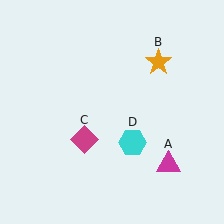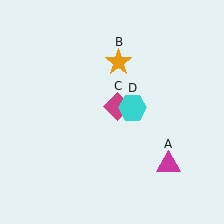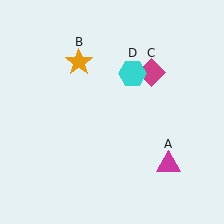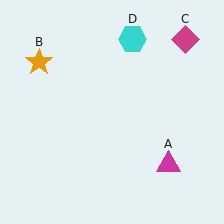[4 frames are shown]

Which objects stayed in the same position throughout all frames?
Magenta triangle (object A) remained stationary.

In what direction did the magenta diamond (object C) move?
The magenta diamond (object C) moved up and to the right.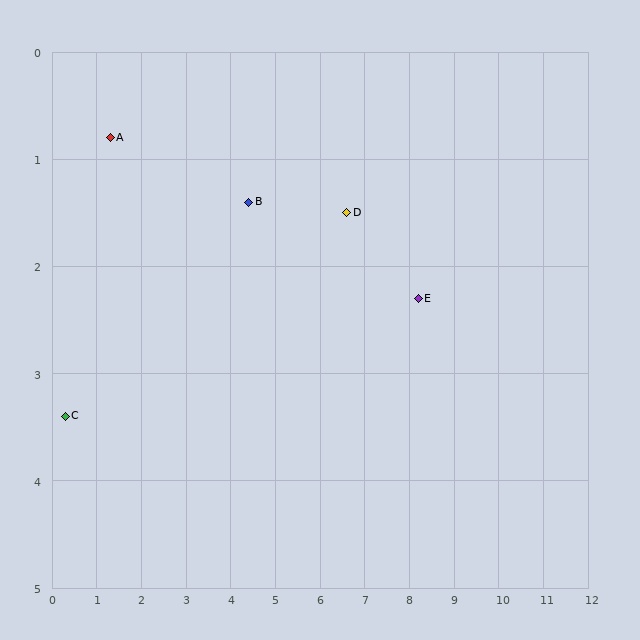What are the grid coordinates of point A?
Point A is at approximately (1.3, 0.8).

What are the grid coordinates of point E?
Point E is at approximately (8.2, 2.3).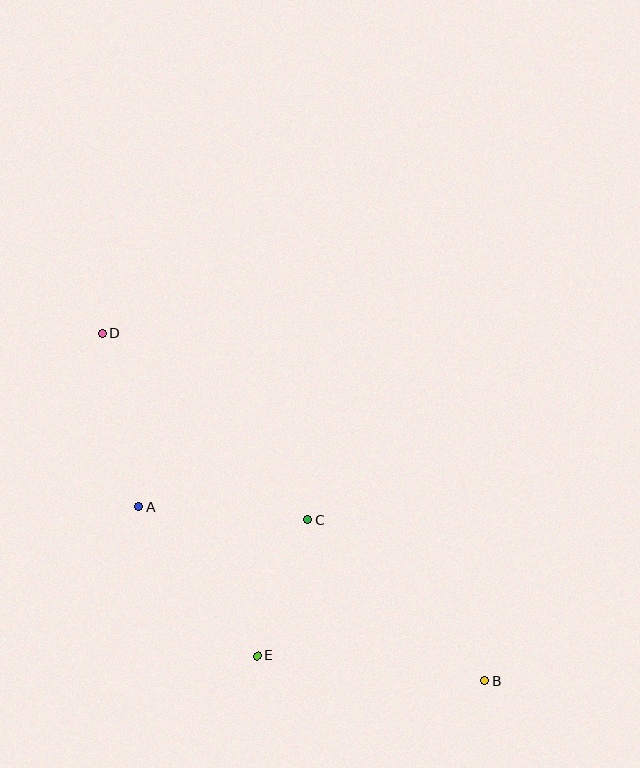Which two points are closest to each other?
Points C and E are closest to each other.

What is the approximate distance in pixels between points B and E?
The distance between B and E is approximately 229 pixels.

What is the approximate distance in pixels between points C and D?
The distance between C and D is approximately 278 pixels.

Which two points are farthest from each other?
Points B and D are farthest from each other.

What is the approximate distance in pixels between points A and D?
The distance between A and D is approximately 178 pixels.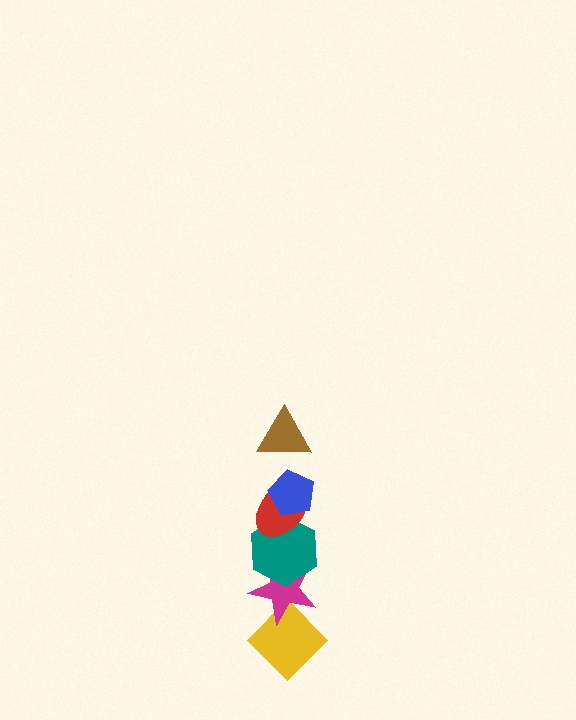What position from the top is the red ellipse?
The red ellipse is 3rd from the top.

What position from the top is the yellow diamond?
The yellow diamond is 6th from the top.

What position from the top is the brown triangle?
The brown triangle is 1st from the top.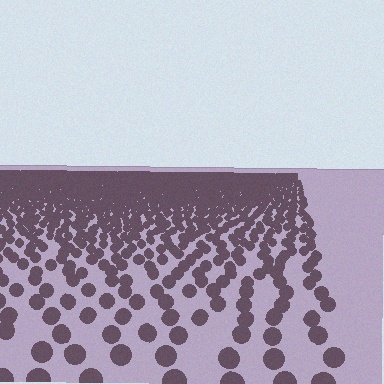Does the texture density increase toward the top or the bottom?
Density increases toward the top.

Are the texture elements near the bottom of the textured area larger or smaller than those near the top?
Larger. Near the bottom, elements are closer to the viewer and appear at a bigger on-screen size.